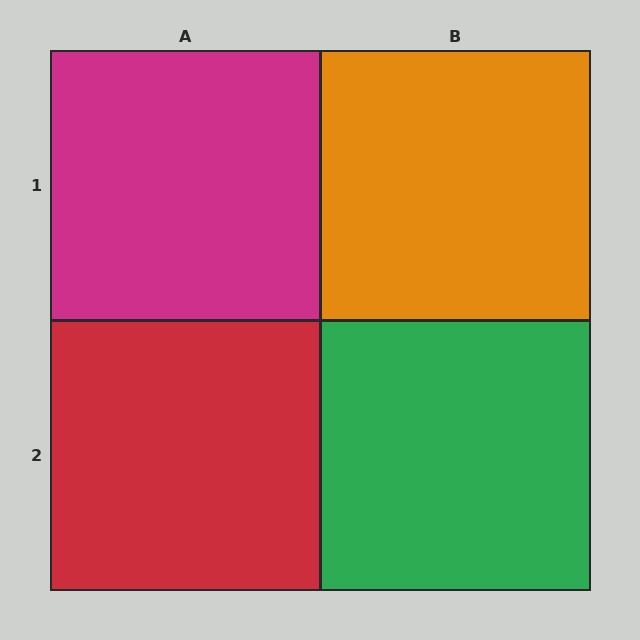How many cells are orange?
1 cell is orange.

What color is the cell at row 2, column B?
Green.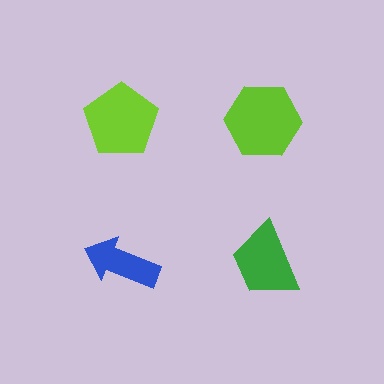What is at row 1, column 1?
A lime pentagon.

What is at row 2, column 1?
A blue arrow.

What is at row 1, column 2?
A lime hexagon.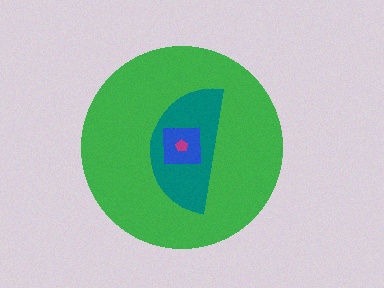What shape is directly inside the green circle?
The teal semicircle.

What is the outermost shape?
The green circle.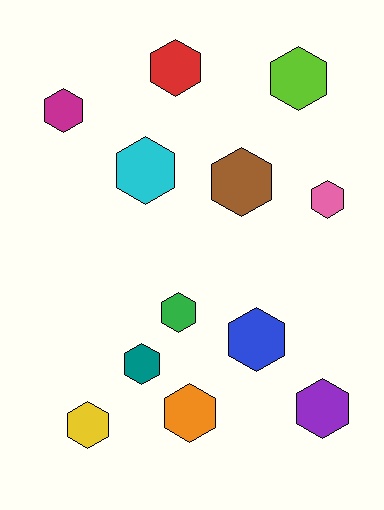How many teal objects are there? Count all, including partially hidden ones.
There is 1 teal object.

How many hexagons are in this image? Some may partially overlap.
There are 12 hexagons.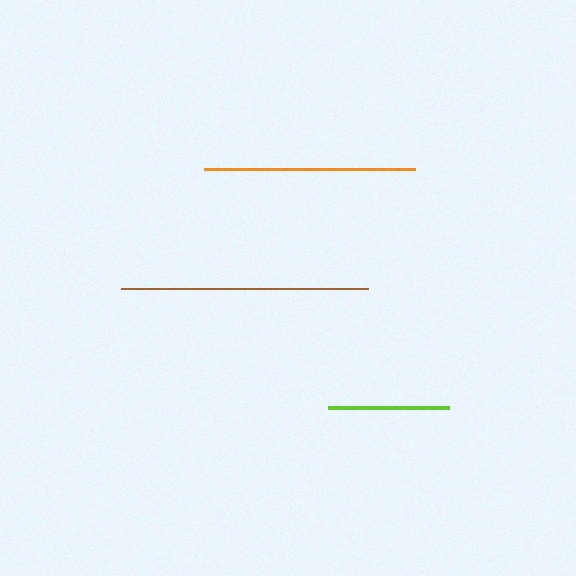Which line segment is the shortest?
The lime line is the shortest at approximately 121 pixels.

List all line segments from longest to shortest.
From longest to shortest: brown, orange, lime.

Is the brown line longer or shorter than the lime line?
The brown line is longer than the lime line.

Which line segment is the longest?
The brown line is the longest at approximately 246 pixels.